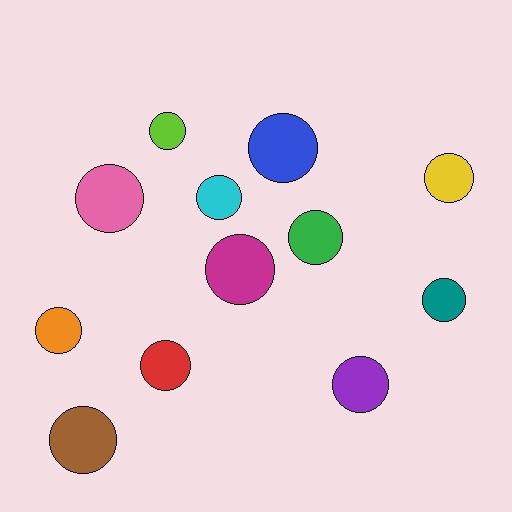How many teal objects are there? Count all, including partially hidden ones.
There is 1 teal object.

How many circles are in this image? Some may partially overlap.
There are 12 circles.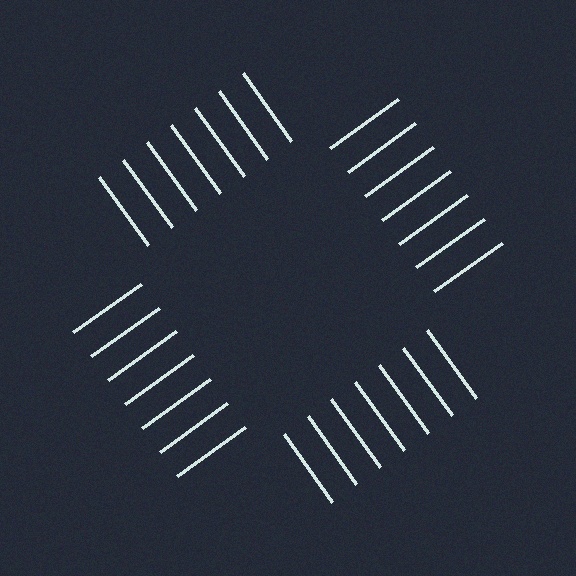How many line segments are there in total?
28 — 7 along each of the 4 edges.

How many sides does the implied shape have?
4 sides — the line-ends trace a square.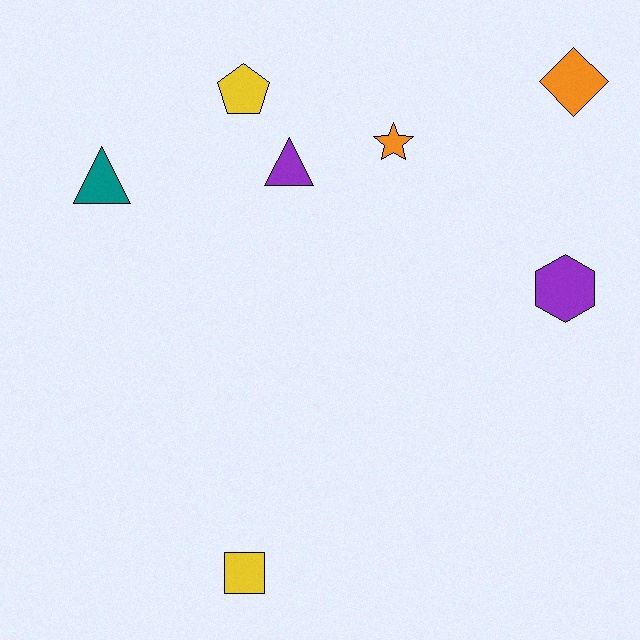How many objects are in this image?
There are 7 objects.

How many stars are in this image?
There is 1 star.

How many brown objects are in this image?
There are no brown objects.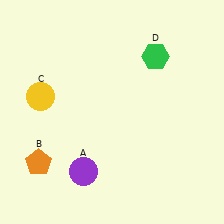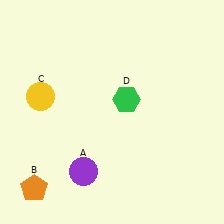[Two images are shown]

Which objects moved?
The objects that moved are: the orange pentagon (B), the green hexagon (D).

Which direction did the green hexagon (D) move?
The green hexagon (D) moved down.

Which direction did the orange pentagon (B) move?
The orange pentagon (B) moved down.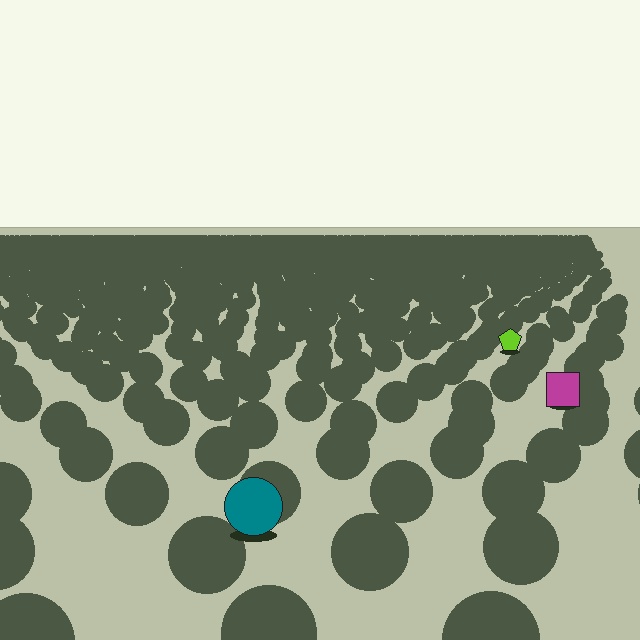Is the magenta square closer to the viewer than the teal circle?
No. The teal circle is closer — you can tell from the texture gradient: the ground texture is coarser near it.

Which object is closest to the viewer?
The teal circle is closest. The texture marks near it are larger and more spread out.